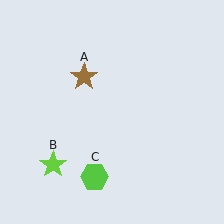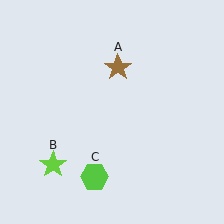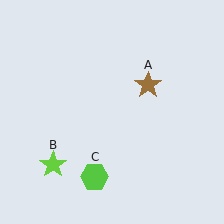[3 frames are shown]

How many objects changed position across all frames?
1 object changed position: brown star (object A).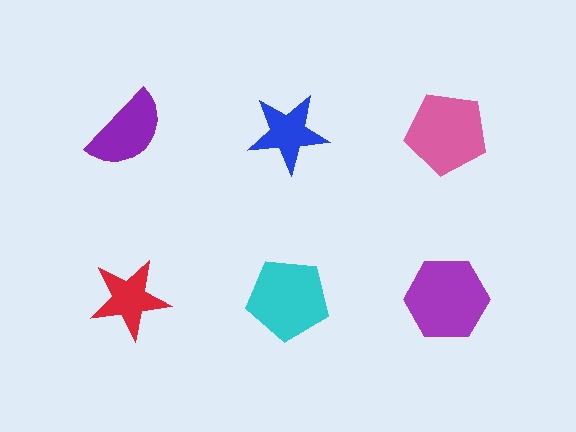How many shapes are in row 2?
3 shapes.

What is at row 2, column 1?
A red star.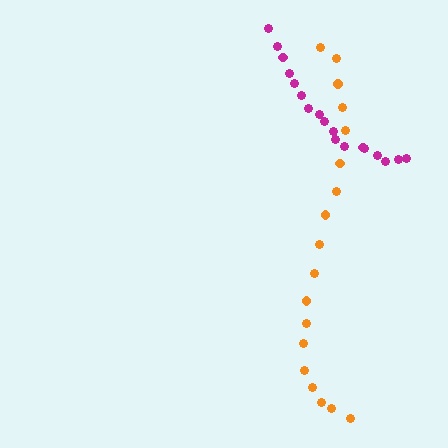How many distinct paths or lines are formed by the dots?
There are 2 distinct paths.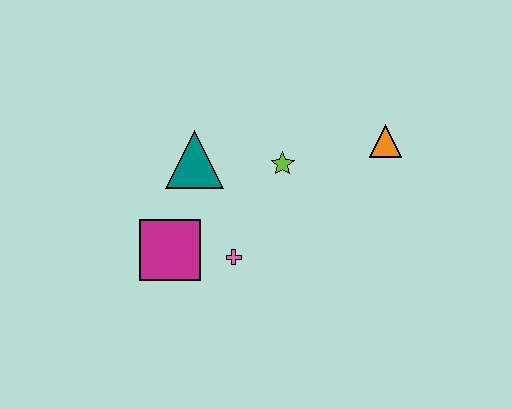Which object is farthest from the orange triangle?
The magenta square is farthest from the orange triangle.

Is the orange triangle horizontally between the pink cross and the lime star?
No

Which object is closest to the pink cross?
The magenta square is closest to the pink cross.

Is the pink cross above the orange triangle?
No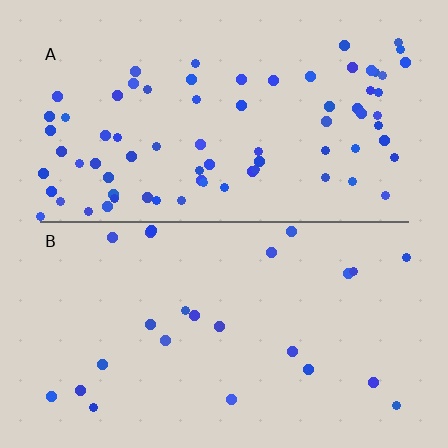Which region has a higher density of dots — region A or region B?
A (the top).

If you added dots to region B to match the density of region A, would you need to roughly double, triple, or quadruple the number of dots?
Approximately triple.